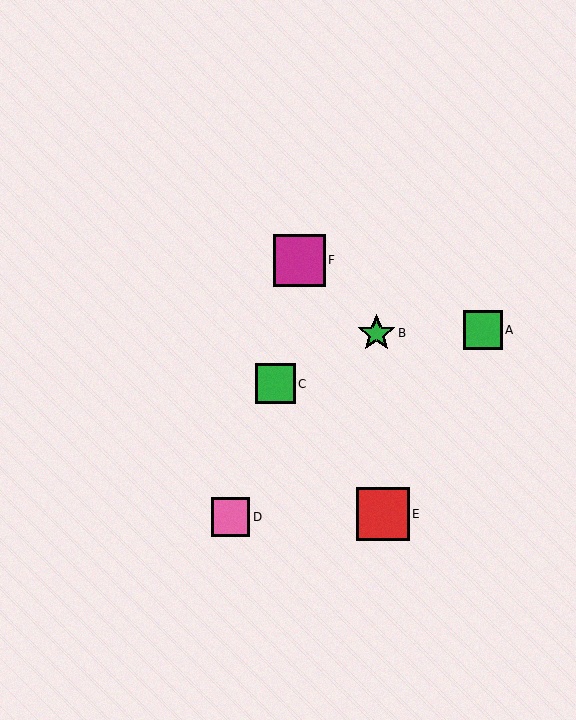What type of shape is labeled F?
Shape F is a magenta square.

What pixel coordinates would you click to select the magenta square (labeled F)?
Click at (299, 260) to select the magenta square F.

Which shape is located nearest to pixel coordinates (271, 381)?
The green square (labeled C) at (275, 384) is nearest to that location.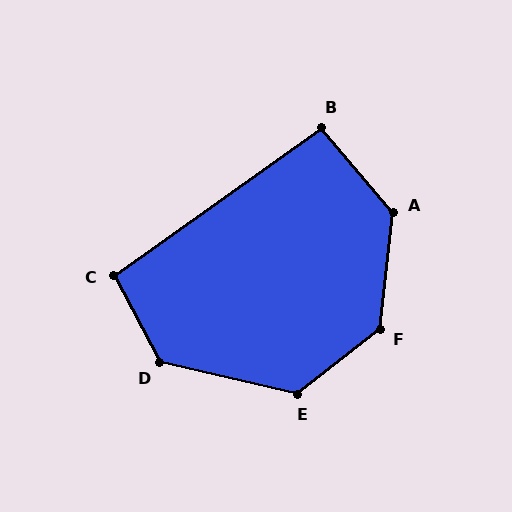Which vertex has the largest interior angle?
F, at approximately 134 degrees.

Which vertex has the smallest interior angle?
B, at approximately 95 degrees.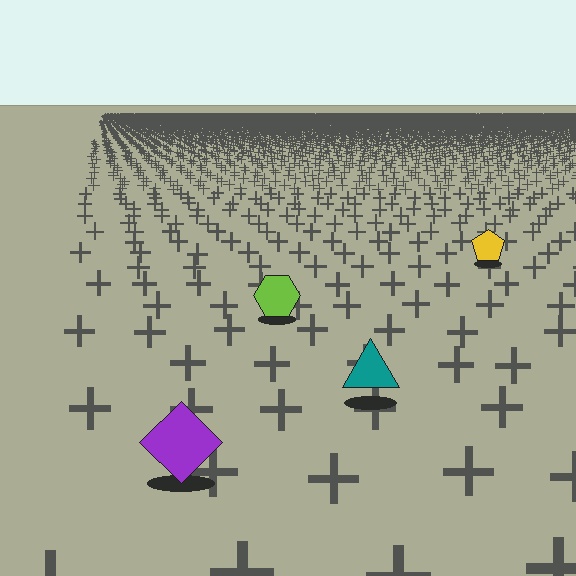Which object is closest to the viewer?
The purple diamond is closest. The texture marks near it are larger and more spread out.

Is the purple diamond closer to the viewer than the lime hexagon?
Yes. The purple diamond is closer — you can tell from the texture gradient: the ground texture is coarser near it.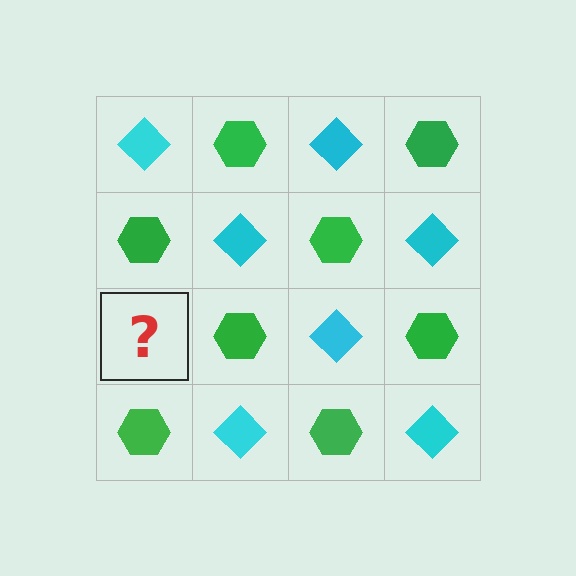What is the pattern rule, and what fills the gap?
The rule is that it alternates cyan diamond and green hexagon in a checkerboard pattern. The gap should be filled with a cyan diamond.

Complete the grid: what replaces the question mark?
The question mark should be replaced with a cyan diamond.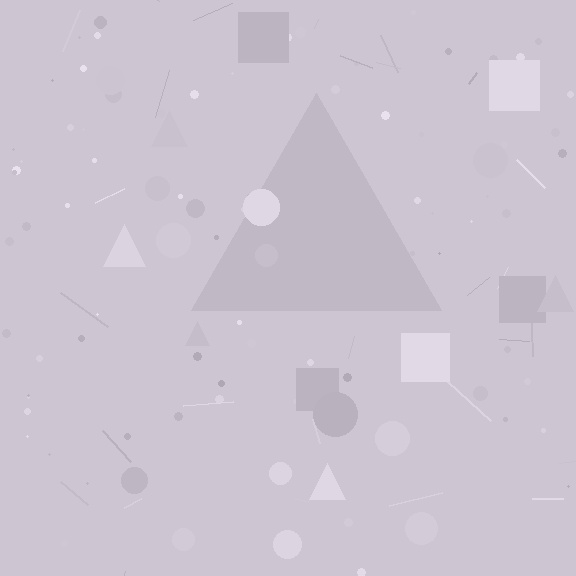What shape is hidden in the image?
A triangle is hidden in the image.